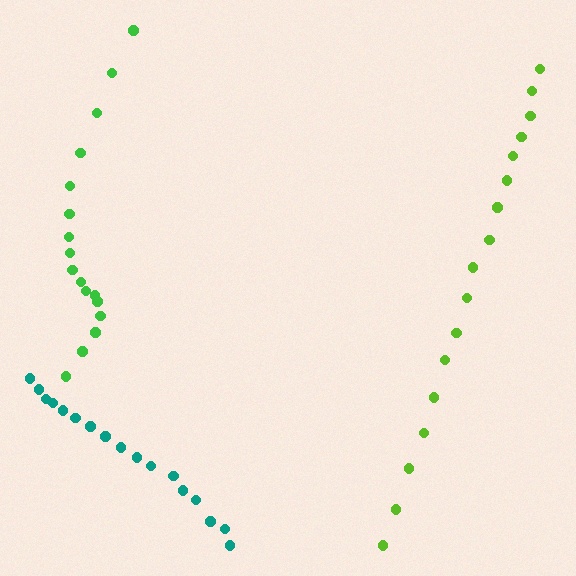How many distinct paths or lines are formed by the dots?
There are 3 distinct paths.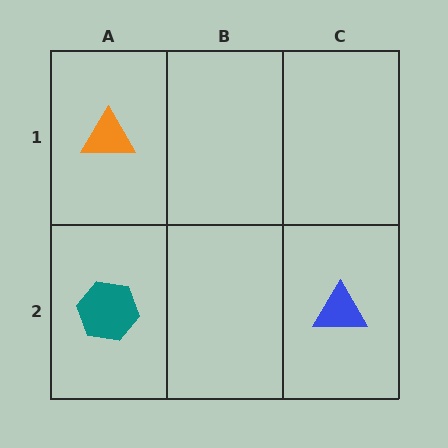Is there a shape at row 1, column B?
No, that cell is empty.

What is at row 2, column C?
A blue triangle.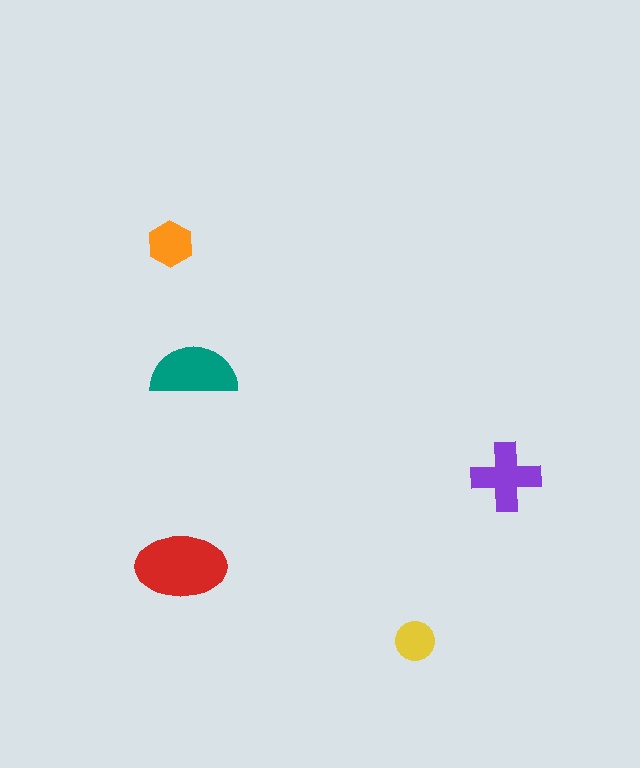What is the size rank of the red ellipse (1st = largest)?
1st.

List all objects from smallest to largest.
The yellow circle, the orange hexagon, the purple cross, the teal semicircle, the red ellipse.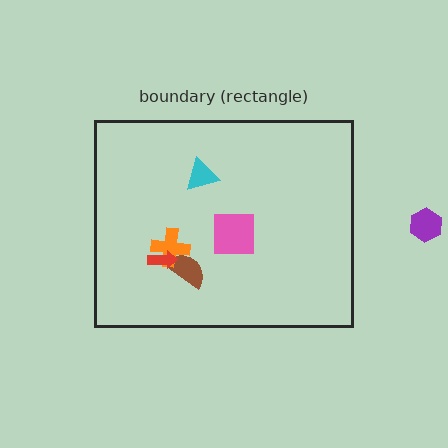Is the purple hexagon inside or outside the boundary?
Outside.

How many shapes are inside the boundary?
5 inside, 1 outside.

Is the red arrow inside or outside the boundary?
Inside.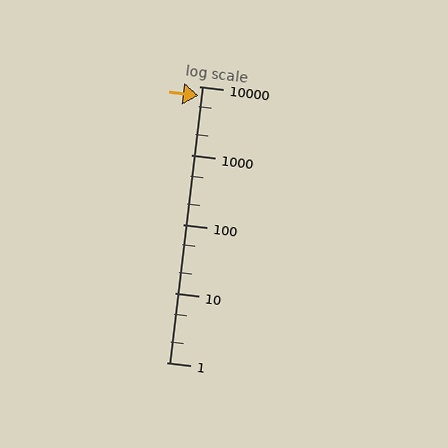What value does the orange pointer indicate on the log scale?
The pointer indicates approximately 7200.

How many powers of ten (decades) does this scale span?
The scale spans 4 decades, from 1 to 10000.